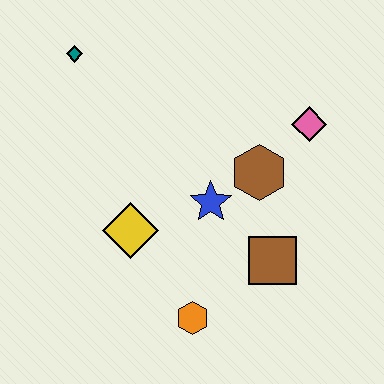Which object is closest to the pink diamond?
The brown hexagon is closest to the pink diamond.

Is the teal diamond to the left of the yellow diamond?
Yes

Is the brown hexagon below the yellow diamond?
No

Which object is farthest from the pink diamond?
The teal diamond is farthest from the pink diamond.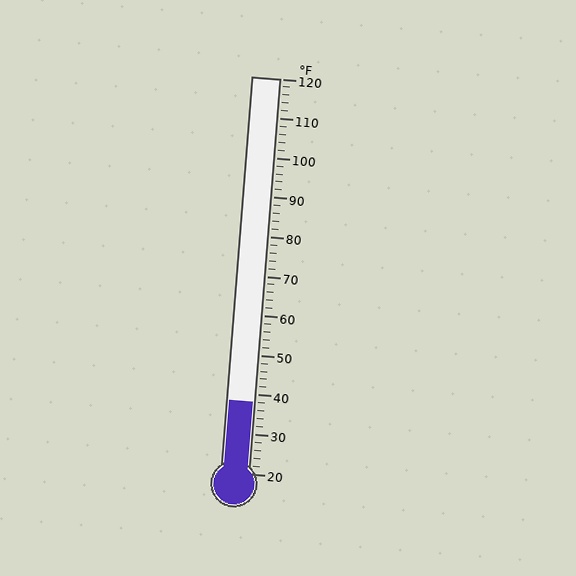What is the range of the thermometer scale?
The thermometer scale ranges from 20°F to 120°F.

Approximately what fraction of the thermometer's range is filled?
The thermometer is filled to approximately 20% of its range.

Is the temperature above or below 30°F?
The temperature is above 30°F.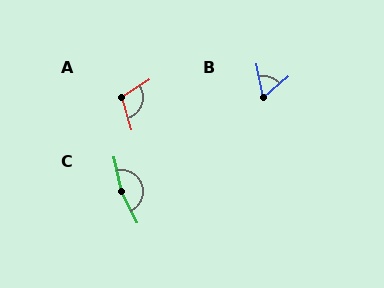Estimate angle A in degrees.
Approximately 105 degrees.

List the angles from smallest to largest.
B (61°), A (105°), C (166°).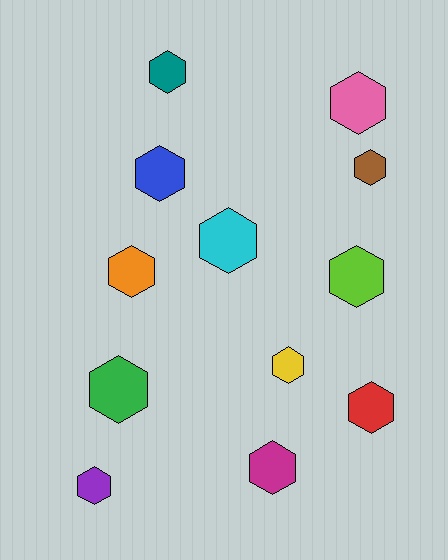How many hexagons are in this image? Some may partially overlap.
There are 12 hexagons.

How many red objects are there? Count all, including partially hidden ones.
There is 1 red object.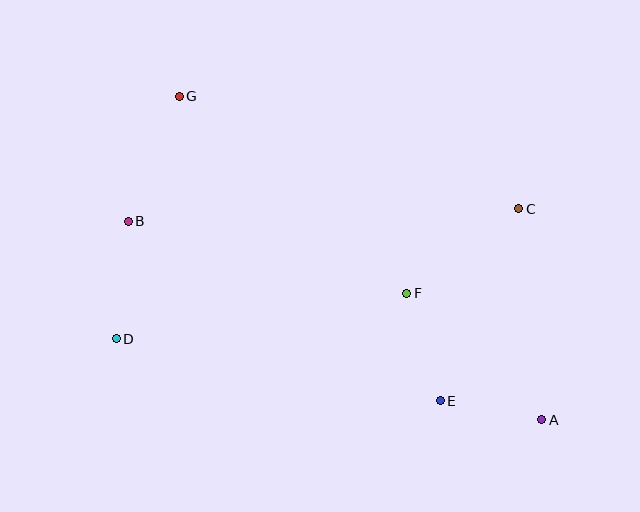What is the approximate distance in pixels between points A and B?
The distance between A and B is approximately 458 pixels.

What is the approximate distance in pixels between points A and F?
The distance between A and F is approximately 185 pixels.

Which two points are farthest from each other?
Points A and G are farthest from each other.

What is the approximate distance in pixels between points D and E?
The distance between D and E is approximately 330 pixels.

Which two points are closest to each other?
Points A and E are closest to each other.